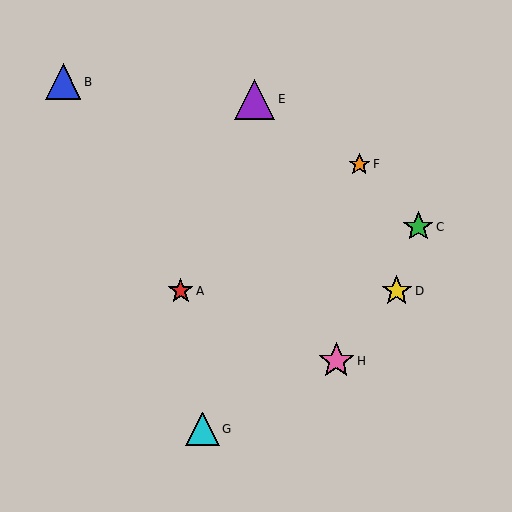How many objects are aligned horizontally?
2 objects (A, D) are aligned horizontally.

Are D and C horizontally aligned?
No, D is at y≈291 and C is at y≈227.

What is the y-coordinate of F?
Object F is at y≈164.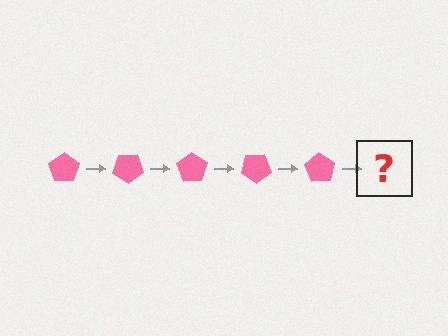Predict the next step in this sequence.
The next step is a pink pentagon rotated 175 degrees.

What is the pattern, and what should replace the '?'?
The pattern is that the pentagon rotates 35 degrees each step. The '?' should be a pink pentagon rotated 175 degrees.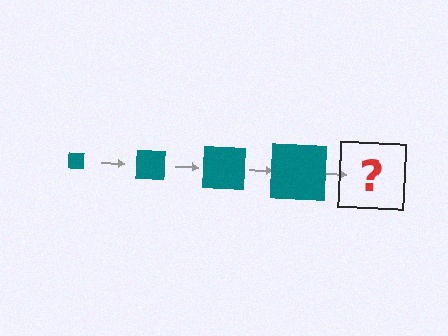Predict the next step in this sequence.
The next step is a teal square, larger than the previous one.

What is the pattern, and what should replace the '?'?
The pattern is that the square gets progressively larger each step. The '?' should be a teal square, larger than the previous one.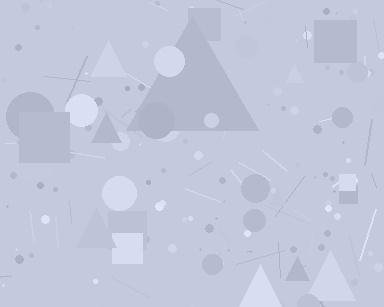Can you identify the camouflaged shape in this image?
The camouflaged shape is a triangle.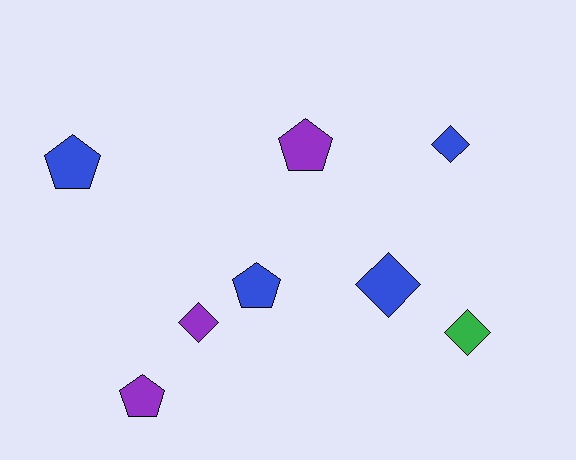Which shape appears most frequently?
Pentagon, with 4 objects.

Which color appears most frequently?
Blue, with 4 objects.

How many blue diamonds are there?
There are 2 blue diamonds.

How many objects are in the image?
There are 8 objects.